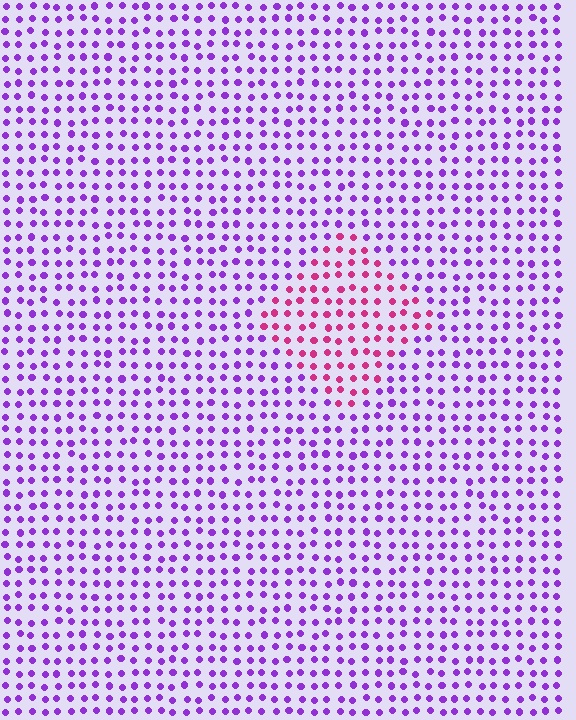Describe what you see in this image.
The image is filled with small purple elements in a uniform arrangement. A diamond-shaped region is visible where the elements are tinted to a slightly different hue, forming a subtle color boundary.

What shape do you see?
I see a diamond.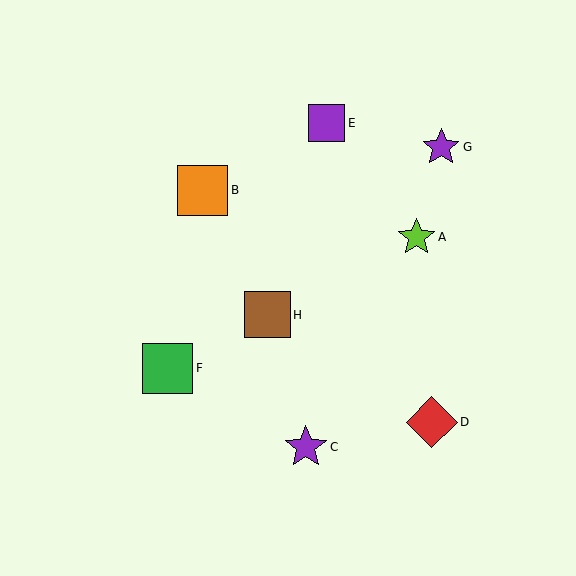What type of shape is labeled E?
Shape E is a purple square.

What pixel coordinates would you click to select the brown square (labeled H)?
Click at (267, 315) to select the brown square H.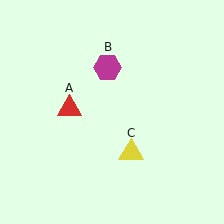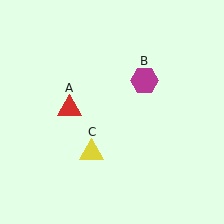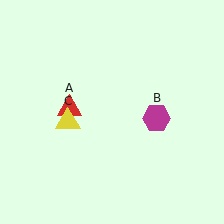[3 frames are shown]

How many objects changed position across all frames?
2 objects changed position: magenta hexagon (object B), yellow triangle (object C).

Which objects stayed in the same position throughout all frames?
Red triangle (object A) remained stationary.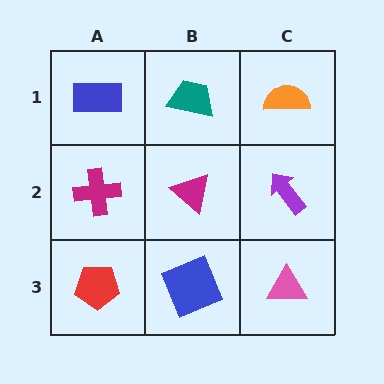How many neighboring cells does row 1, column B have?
3.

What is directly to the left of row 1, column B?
A blue rectangle.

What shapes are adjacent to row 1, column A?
A magenta cross (row 2, column A), a teal trapezoid (row 1, column B).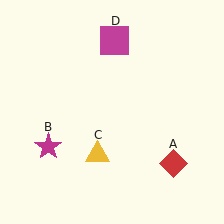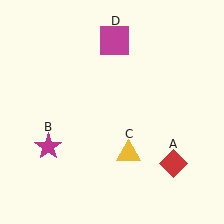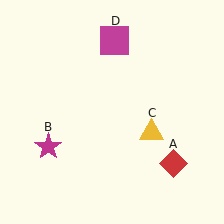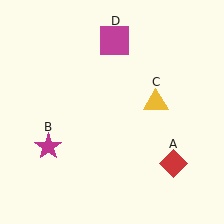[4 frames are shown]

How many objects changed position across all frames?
1 object changed position: yellow triangle (object C).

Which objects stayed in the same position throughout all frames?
Red diamond (object A) and magenta star (object B) and magenta square (object D) remained stationary.